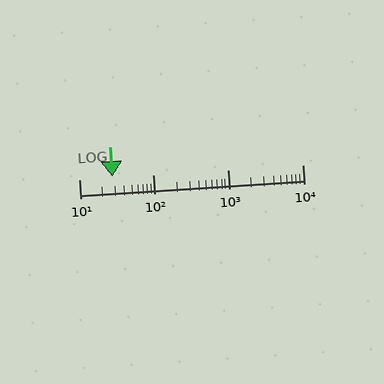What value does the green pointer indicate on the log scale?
The pointer indicates approximately 28.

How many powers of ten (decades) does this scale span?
The scale spans 3 decades, from 10 to 10000.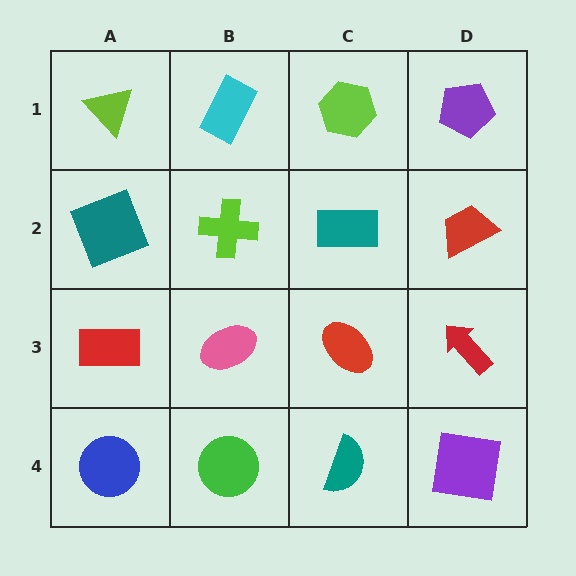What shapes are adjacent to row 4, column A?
A red rectangle (row 3, column A), a green circle (row 4, column B).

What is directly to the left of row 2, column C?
A lime cross.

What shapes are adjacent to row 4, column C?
A red ellipse (row 3, column C), a green circle (row 4, column B), a purple square (row 4, column D).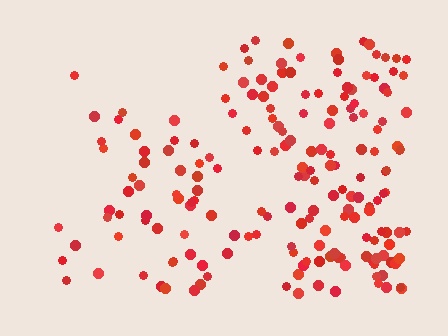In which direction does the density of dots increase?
From left to right, with the right side densest.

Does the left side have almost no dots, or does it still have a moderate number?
Still a moderate number, just noticeably fewer than the right.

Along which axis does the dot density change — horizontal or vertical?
Horizontal.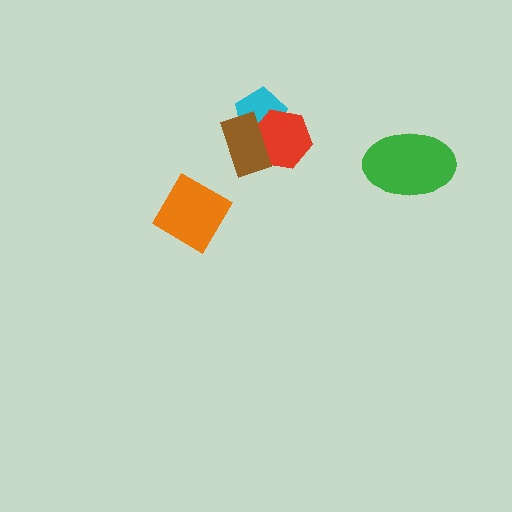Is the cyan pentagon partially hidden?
Yes, it is partially covered by another shape.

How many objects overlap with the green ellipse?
0 objects overlap with the green ellipse.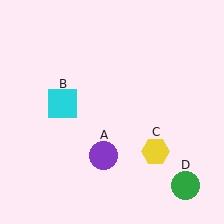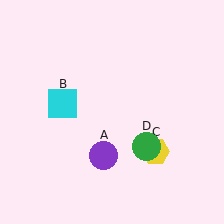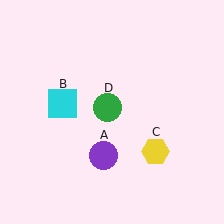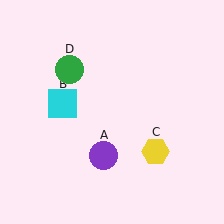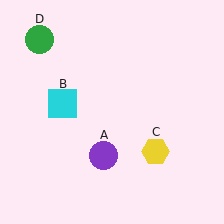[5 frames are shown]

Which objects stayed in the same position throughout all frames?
Purple circle (object A) and cyan square (object B) and yellow hexagon (object C) remained stationary.